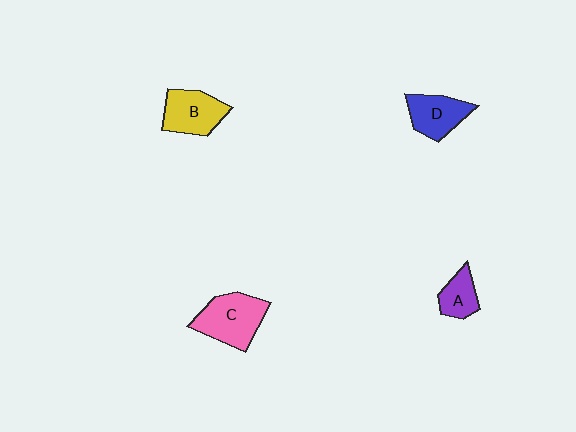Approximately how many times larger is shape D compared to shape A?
Approximately 1.4 times.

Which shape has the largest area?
Shape C (pink).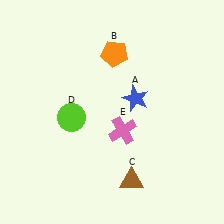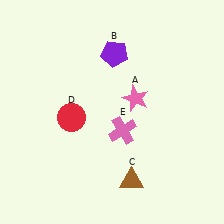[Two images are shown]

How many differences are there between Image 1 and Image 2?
There are 3 differences between the two images.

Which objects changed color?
A changed from blue to pink. B changed from orange to purple. D changed from lime to red.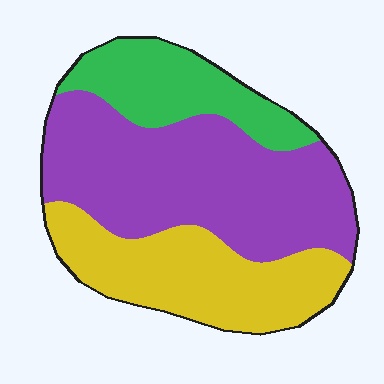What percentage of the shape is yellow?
Yellow takes up about one third (1/3) of the shape.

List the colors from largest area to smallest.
From largest to smallest: purple, yellow, green.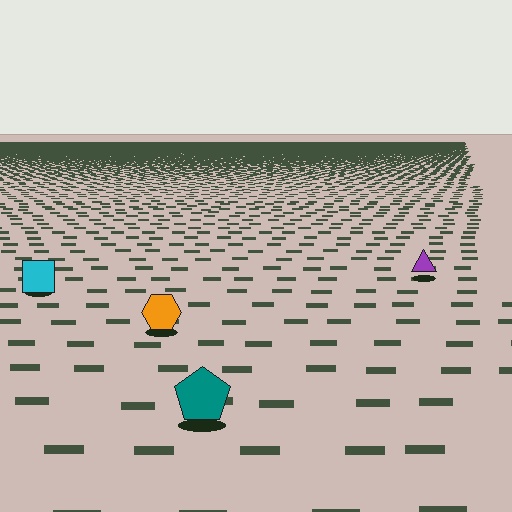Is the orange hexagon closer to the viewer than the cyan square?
Yes. The orange hexagon is closer — you can tell from the texture gradient: the ground texture is coarser near it.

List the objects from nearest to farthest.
From nearest to farthest: the teal pentagon, the orange hexagon, the cyan square, the purple triangle.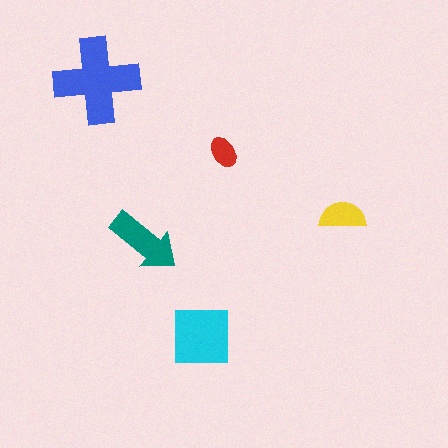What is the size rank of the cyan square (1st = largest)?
2nd.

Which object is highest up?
The blue cross is topmost.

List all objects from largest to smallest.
The blue cross, the cyan square, the teal arrow, the yellow semicircle, the red ellipse.